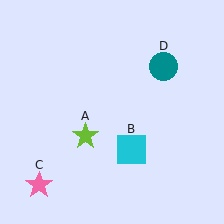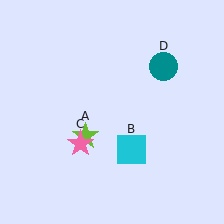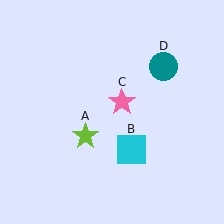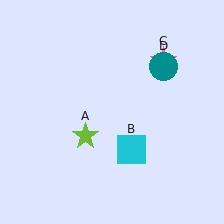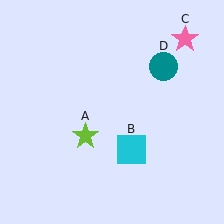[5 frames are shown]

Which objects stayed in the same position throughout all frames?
Lime star (object A) and cyan square (object B) and teal circle (object D) remained stationary.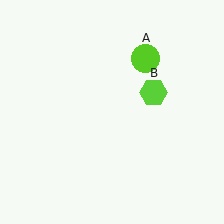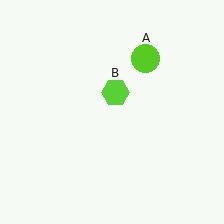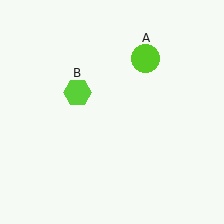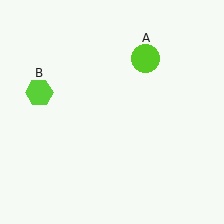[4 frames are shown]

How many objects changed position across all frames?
1 object changed position: lime hexagon (object B).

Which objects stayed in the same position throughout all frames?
Lime circle (object A) remained stationary.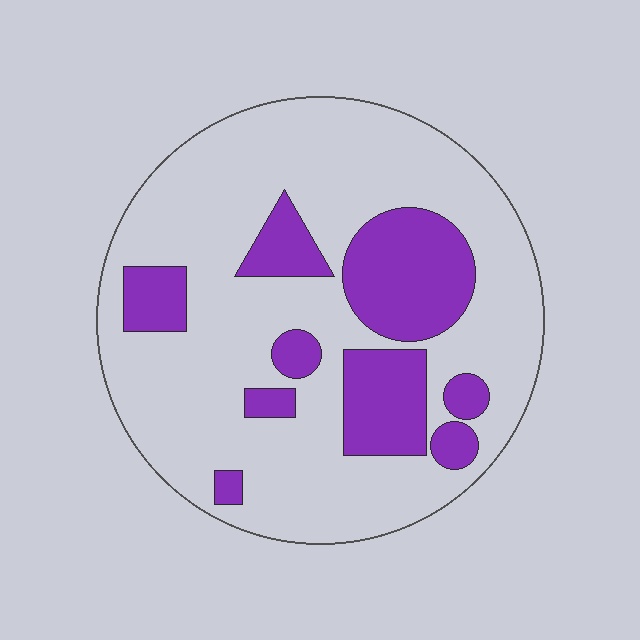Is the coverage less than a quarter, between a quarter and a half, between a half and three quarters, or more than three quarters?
Between a quarter and a half.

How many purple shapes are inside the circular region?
9.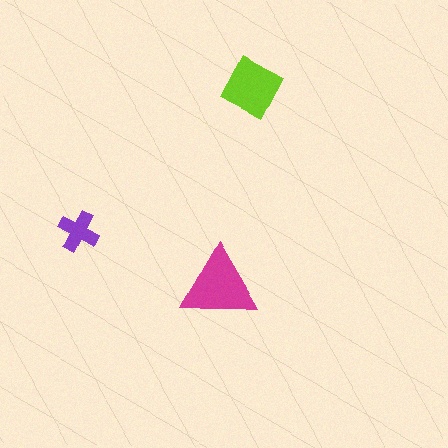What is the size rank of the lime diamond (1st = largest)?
2nd.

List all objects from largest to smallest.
The magenta triangle, the lime diamond, the purple cross.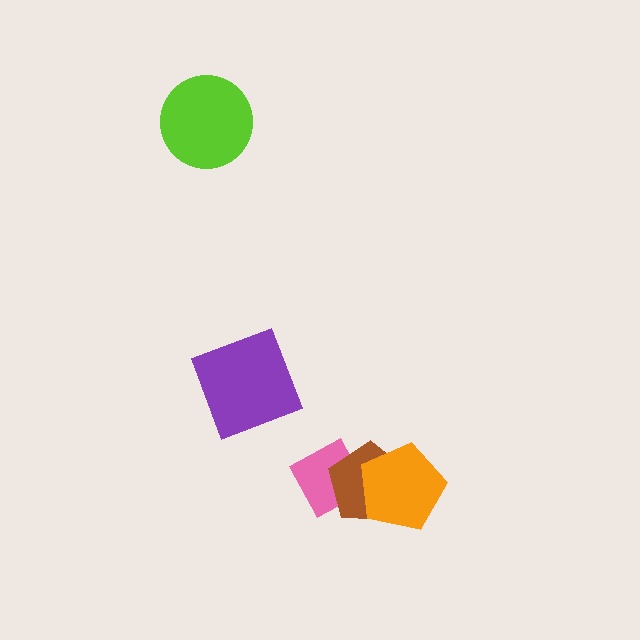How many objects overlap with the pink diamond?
2 objects overlap with the pink diamond.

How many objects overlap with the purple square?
0 objects overlap with the purple square.